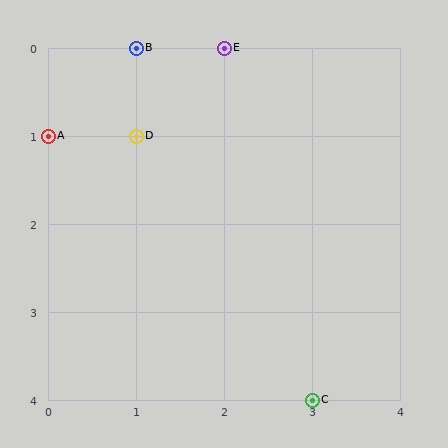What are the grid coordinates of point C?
Point C is at grid coordinates (3, 4).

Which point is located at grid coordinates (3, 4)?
Point C is at (3, 4).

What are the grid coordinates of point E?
Point E is at grid coordinates (2, 0).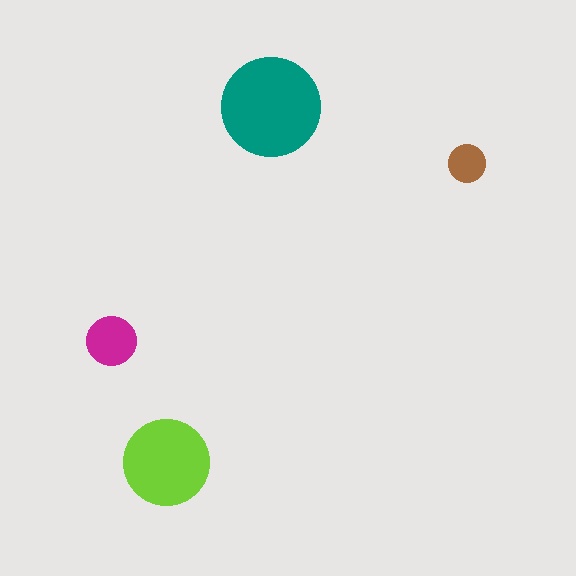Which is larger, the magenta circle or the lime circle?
The lime one.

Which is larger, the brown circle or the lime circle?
The lime one.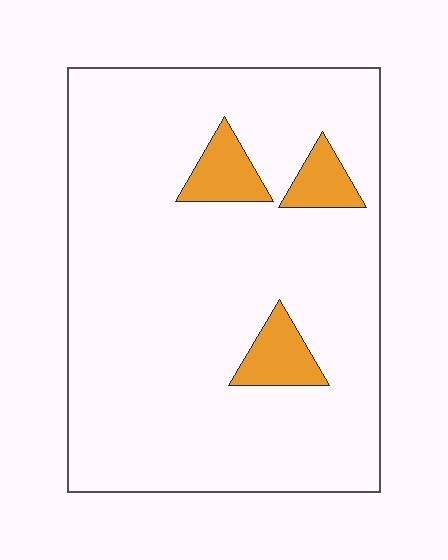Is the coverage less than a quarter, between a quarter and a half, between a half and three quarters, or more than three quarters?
Less than a quarter.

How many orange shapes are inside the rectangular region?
3.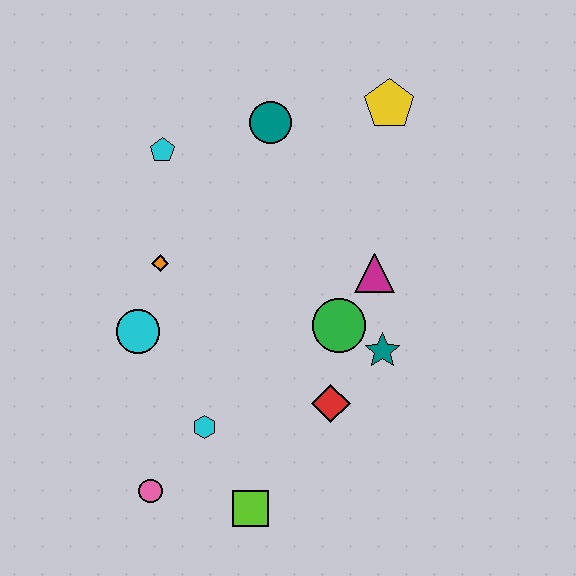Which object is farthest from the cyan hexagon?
The yellow pentagon is farthest from the cyan hexagon.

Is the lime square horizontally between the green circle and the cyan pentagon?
Yes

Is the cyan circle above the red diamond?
Yes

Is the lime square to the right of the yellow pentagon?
No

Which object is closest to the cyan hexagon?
The pink circle is closest to the cyan hexagon.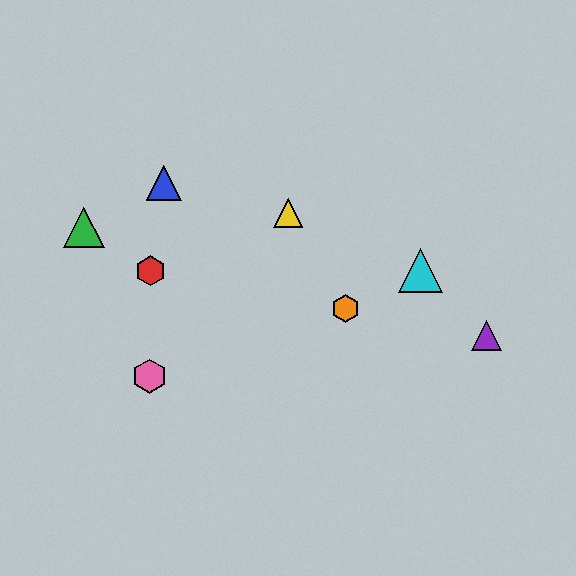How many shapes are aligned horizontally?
2 shapes (the red hexagon, the cyan triangle) are aligned horizontally.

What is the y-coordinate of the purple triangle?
The purple triangle is at y≈336.